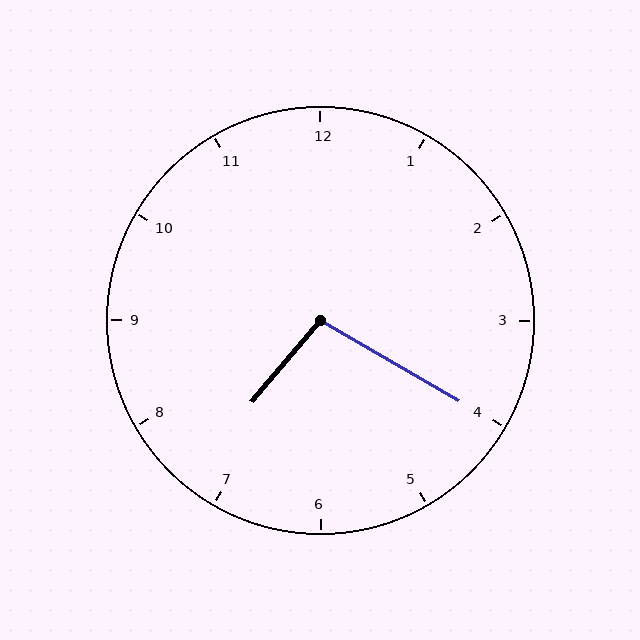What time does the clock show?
7:20.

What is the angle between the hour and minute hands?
Approximately 100 degrees.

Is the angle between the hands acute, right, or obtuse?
It is obtuse.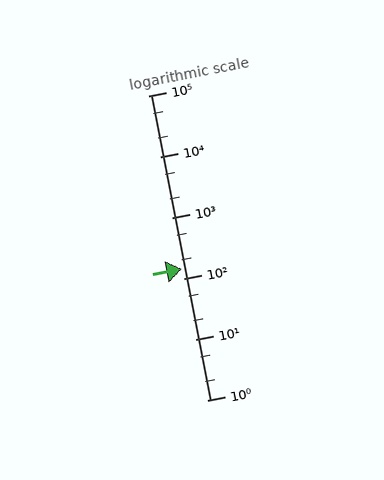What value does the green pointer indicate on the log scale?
The pointer indicates approximately 140.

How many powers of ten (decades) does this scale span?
The scale spans 5 decades, from 1 to 100000.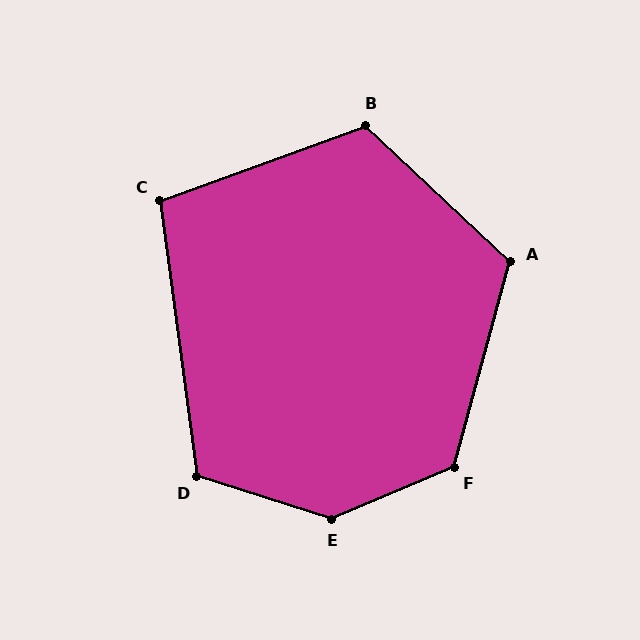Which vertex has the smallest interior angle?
C, at approximately 102 degrees.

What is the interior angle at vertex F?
Approximately 128 degrees (obtuse).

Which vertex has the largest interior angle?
E, at approximately 140 degrees.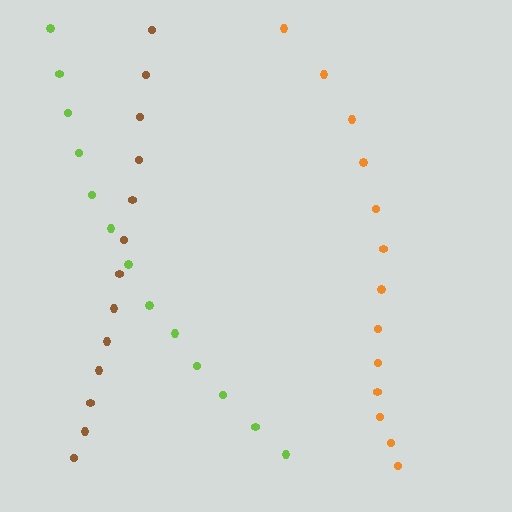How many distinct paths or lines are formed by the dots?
There are 3 distinct paths.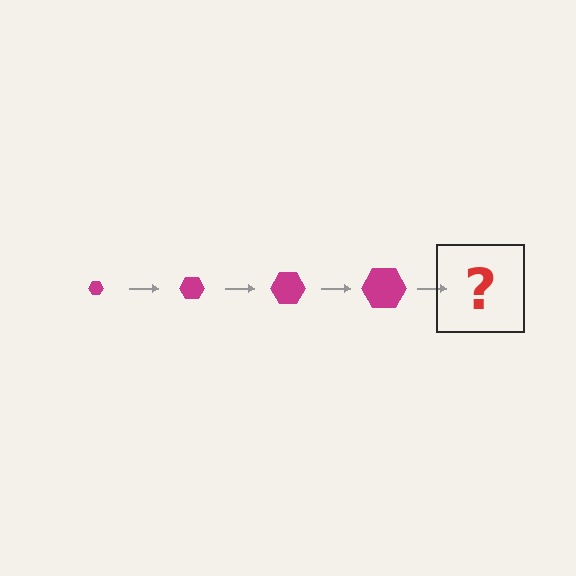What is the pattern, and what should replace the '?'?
The pattern is that the hexagon gets progressively larger each step. The '?' should be a magenta hexagon, larger than the previous one.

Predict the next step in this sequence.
The next step is a magenta hexagon, larger than the previous one.